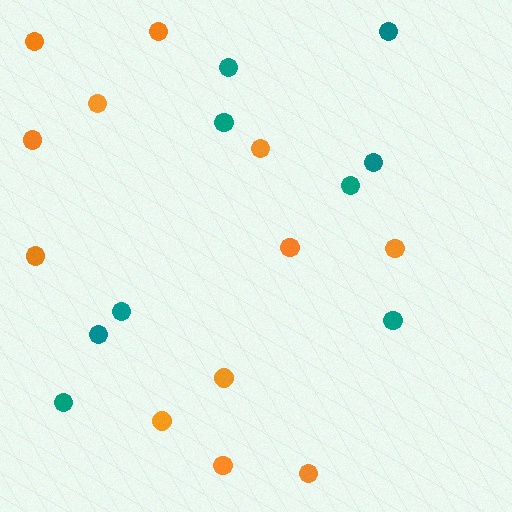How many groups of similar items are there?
There are 2 groups: one group of orange circles (12) and one group of teal circles (9).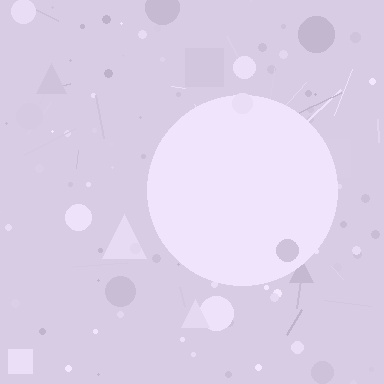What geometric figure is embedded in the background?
A circle is embedded in the background.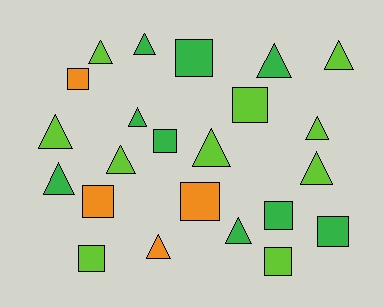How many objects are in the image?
There are 23 objects.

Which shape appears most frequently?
Triangle, with 13 objects.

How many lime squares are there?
There are 3 lime squares.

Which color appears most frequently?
Lime, with 10 objects.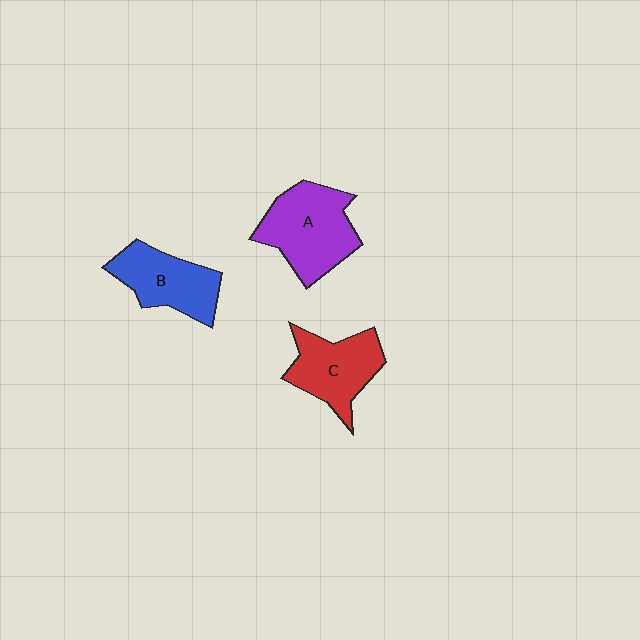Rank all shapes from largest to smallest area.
From largest to smallest: A (purple), C (red), B (blue).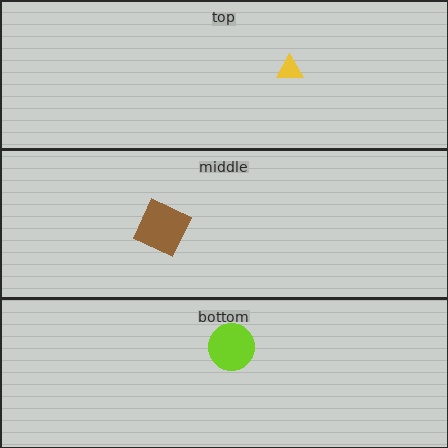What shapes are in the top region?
The yellow triangle.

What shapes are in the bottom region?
The lime circle.